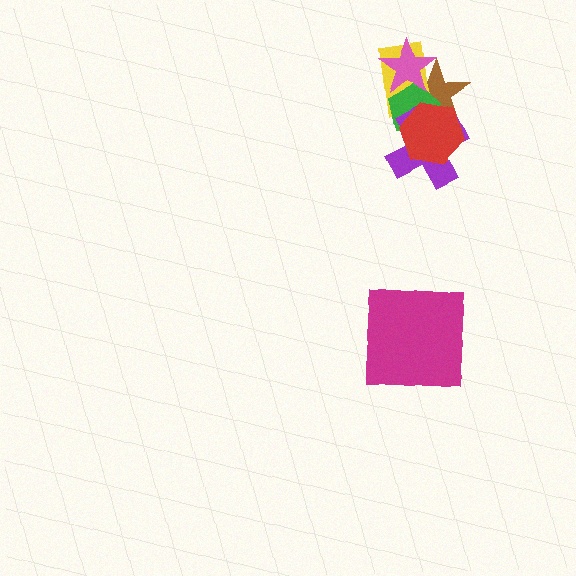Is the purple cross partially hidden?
Yes, it is partially covered by another shape.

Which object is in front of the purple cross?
The red hexagon is in front of the purple cross.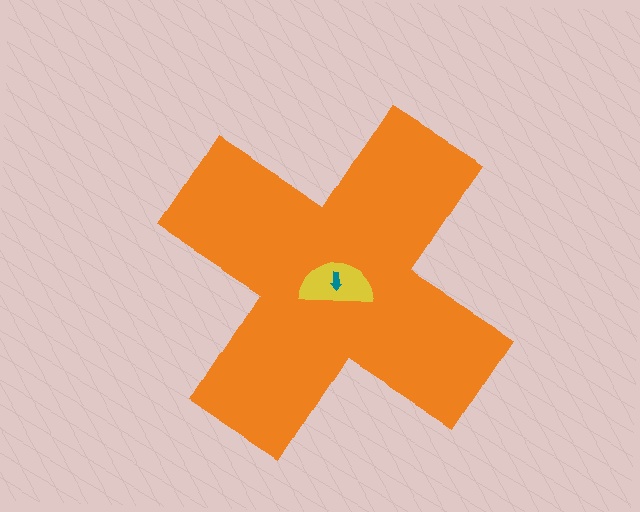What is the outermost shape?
The orange cross.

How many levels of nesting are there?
3.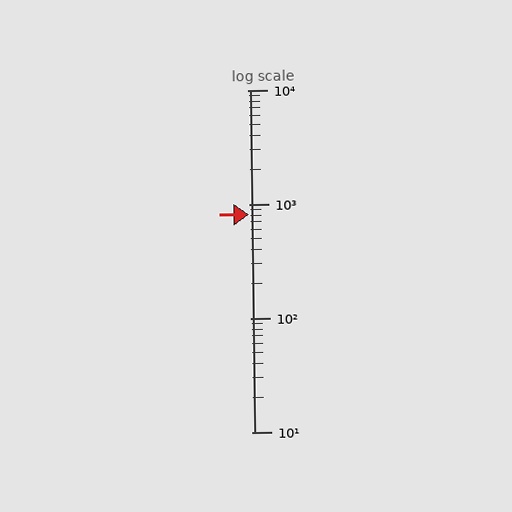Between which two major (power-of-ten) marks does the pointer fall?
The pointer is between 100 and 1000.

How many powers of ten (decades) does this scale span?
The scale spans 3 decades, from 10 to 10000.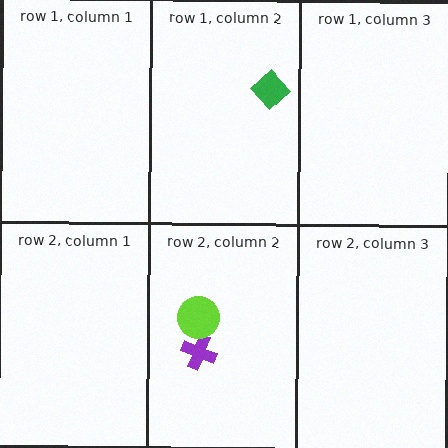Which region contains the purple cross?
The row 2, column 2 region.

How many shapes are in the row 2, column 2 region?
2.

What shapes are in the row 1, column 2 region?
The green diamond.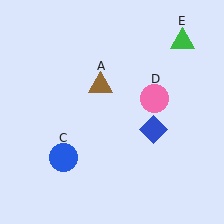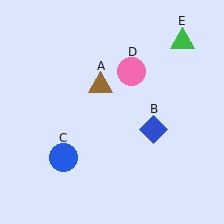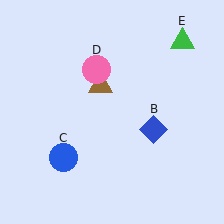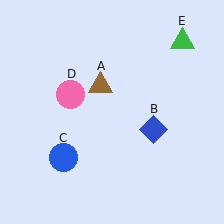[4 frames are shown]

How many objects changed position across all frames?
1 object changed position: pink circle (object D).